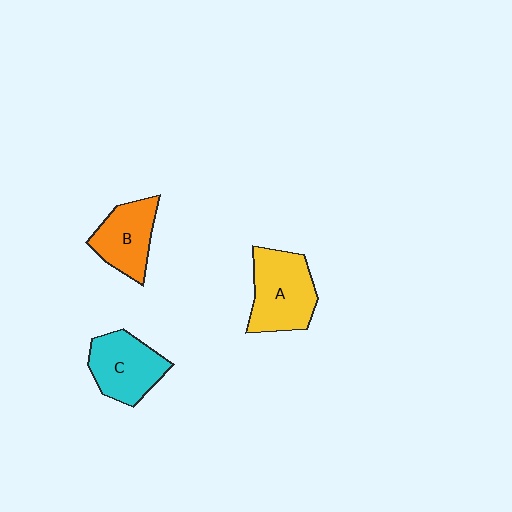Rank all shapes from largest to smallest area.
From largest to smallest: A (yellow), C (cyan), B (orange).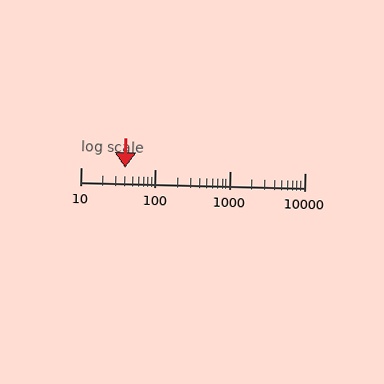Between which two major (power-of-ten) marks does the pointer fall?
The pointer is between 10 and 100.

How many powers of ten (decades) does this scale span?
The scale spans 3 decades, from 10 to 10000.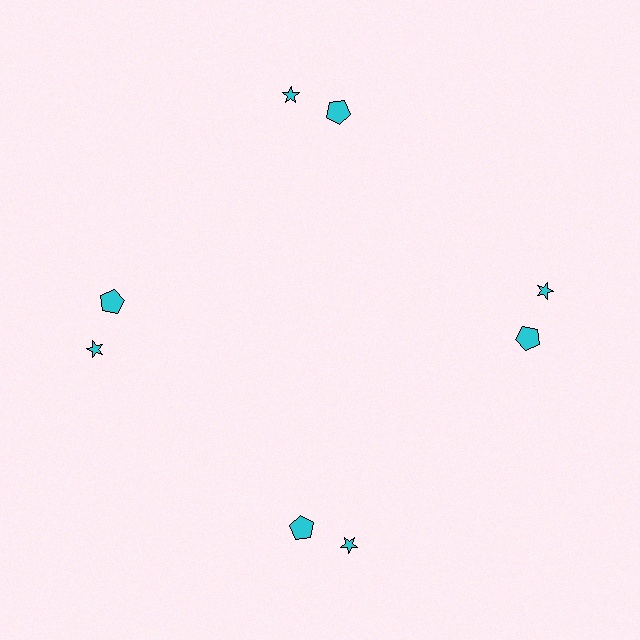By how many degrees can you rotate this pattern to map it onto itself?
The pattern maps onto itself every 90 degrees of rotation.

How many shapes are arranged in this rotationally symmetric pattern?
There are 8 shapes, arranged in 4 groups of 2.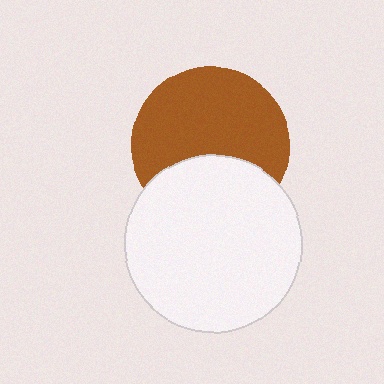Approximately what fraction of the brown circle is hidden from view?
Roughly 34% of the brown circle is hidden behind the white circle.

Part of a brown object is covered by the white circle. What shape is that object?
It is a circle.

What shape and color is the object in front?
The object in front is a white circle.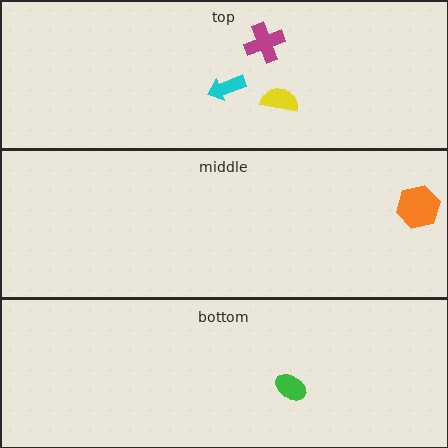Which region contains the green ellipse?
The bottom region.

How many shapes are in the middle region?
1.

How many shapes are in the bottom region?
1.